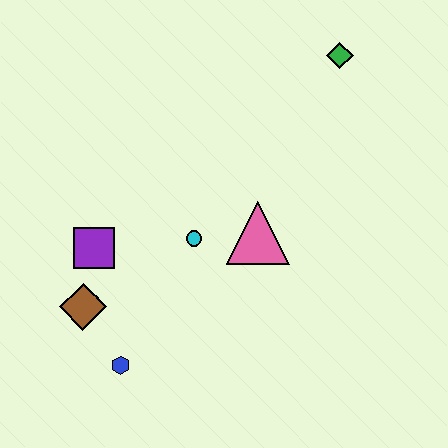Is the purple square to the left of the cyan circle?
Yes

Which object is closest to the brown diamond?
The purple square is closest to the brown diamond.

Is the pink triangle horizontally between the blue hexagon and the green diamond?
Yes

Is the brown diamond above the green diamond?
No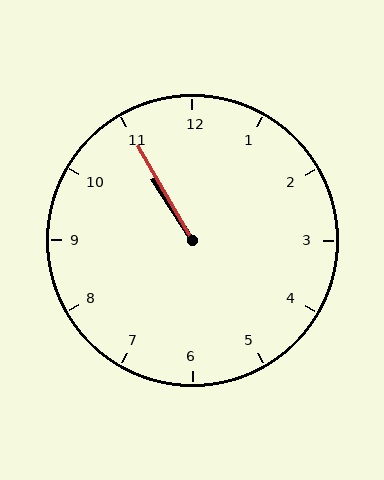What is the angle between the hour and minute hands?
Approximately 2 degrees.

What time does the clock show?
10:55.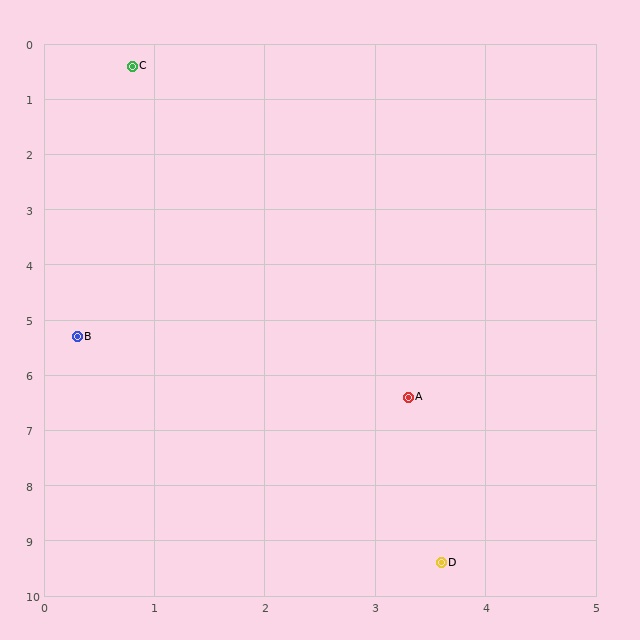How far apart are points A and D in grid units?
Points A and D are about 3.0 grid units apart.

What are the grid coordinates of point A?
Point A is at approximately (3.3, 6.4).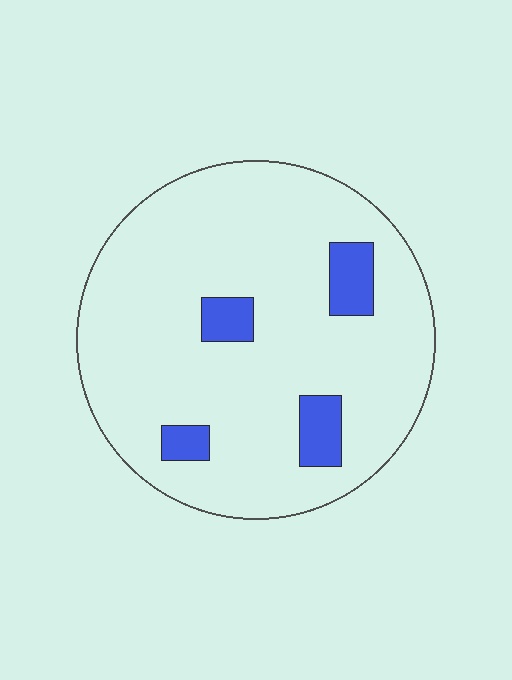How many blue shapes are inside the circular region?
4.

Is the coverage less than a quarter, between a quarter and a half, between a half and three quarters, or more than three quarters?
Less than a quarter.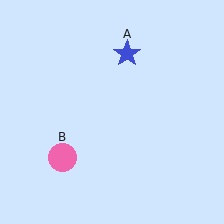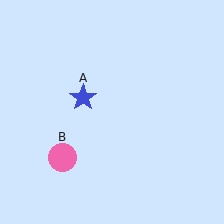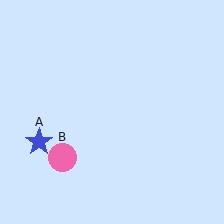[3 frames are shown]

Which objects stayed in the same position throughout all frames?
Pink circle (object B) remained stationary.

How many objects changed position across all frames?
1 object changed position: blue star (object A).